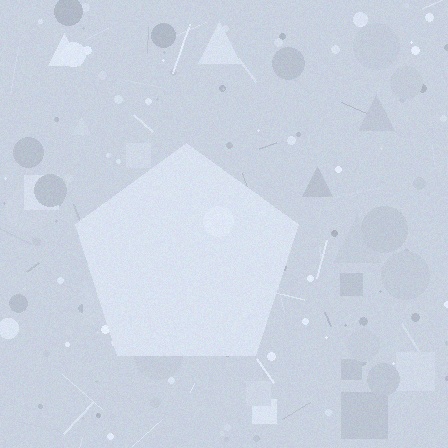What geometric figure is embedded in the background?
A pentagon is embedded in the background.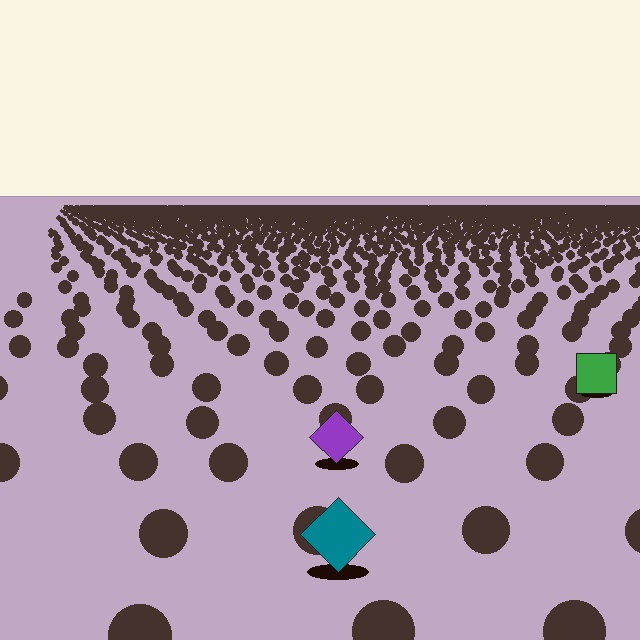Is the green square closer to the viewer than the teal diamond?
No. The teal diamond is closer — you can tell from the texture gradient: the ground texture is coarser near it.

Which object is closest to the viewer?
The teal diamond is closest. The texture marks near it are larger and more spread out.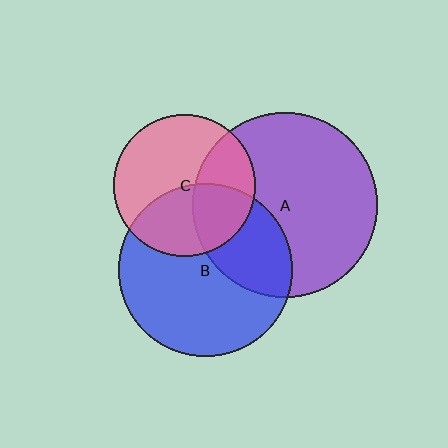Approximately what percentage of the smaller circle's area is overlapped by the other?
Approximately 35%.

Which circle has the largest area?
Circle A (purple).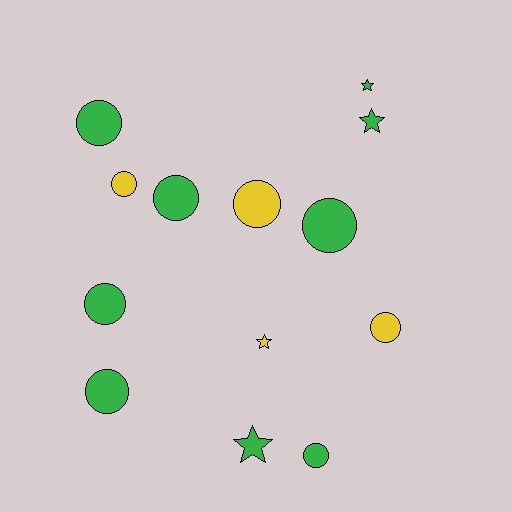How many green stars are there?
There are 3 green stars.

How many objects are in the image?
There are 13 objects.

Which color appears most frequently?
Green, with 9 objects.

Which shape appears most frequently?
Circle, with 9 objects.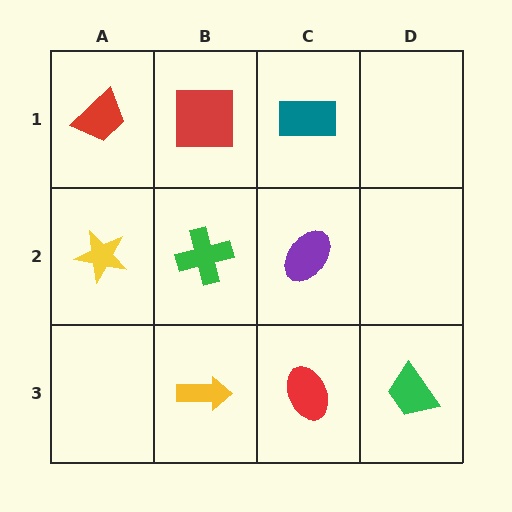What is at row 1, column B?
A red square.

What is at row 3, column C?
A red ellipse.